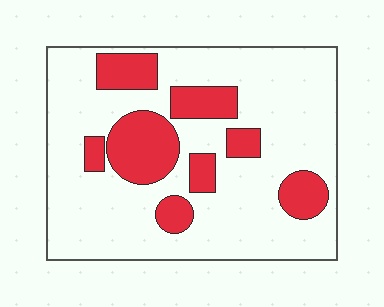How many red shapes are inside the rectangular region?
8.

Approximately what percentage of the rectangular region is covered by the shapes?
Approximately 25%.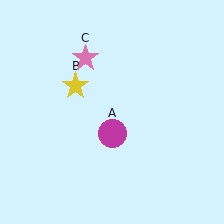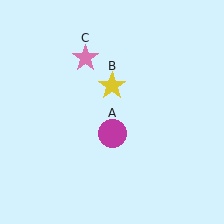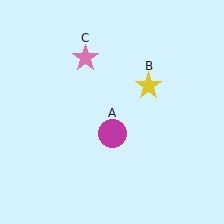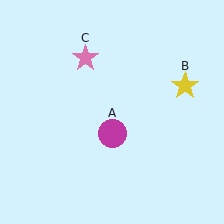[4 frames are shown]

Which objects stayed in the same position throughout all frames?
Magenta circle (object A) and pink star (object C) remained stationary.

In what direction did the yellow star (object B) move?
The yellow star (object B) moved right.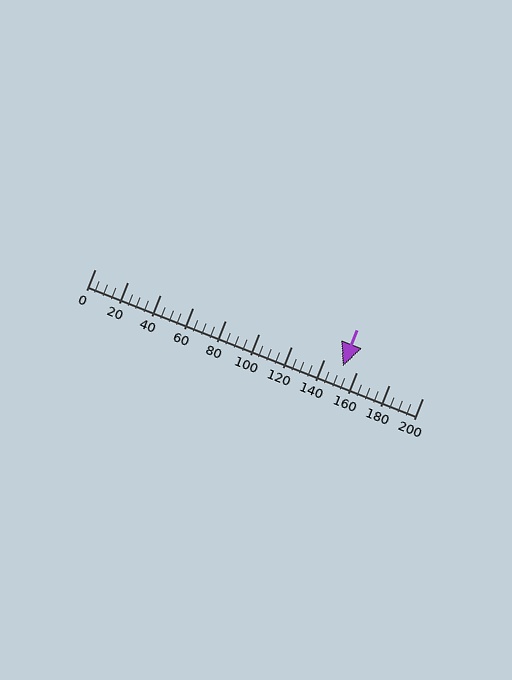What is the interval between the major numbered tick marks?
The major tick marks are spaced 20 units apart.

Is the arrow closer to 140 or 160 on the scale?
The arrow is closer to 160.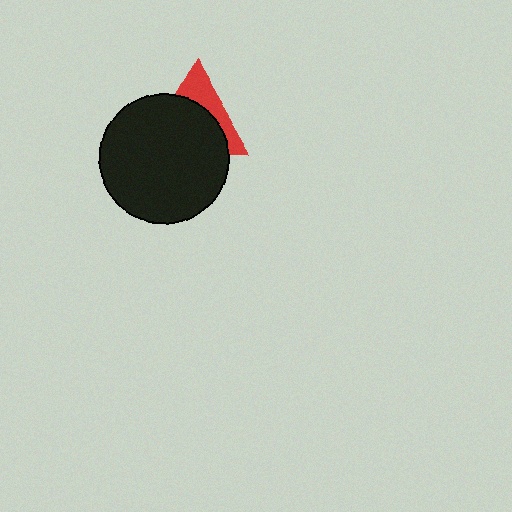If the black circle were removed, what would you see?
You would see the complete red triangle.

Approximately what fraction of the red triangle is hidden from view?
Roughly 64% of the red triangle is hidden behind the black circle.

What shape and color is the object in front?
The object in front is a black circle.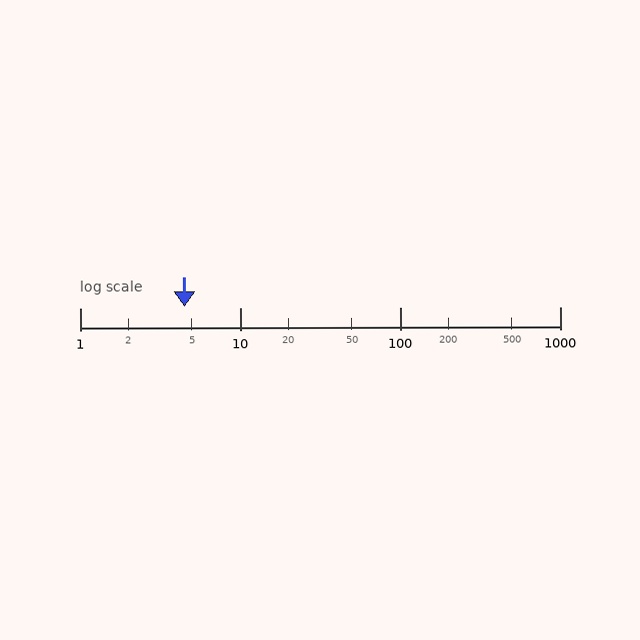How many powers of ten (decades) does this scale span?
The scale spans 3 decades, from 1 to 1000.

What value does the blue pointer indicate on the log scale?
The pointer indicates approximately 4.5.